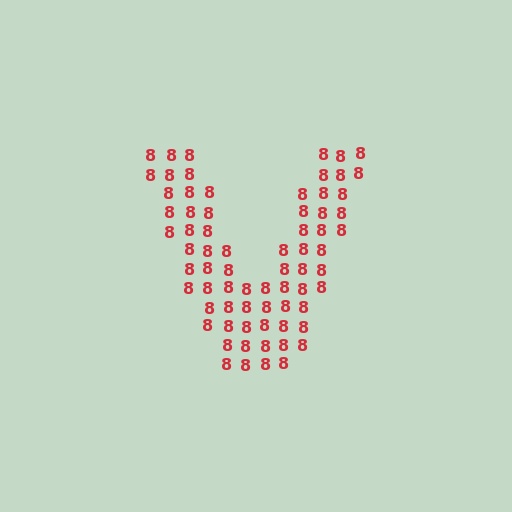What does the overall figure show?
The overall figure shows the letter V.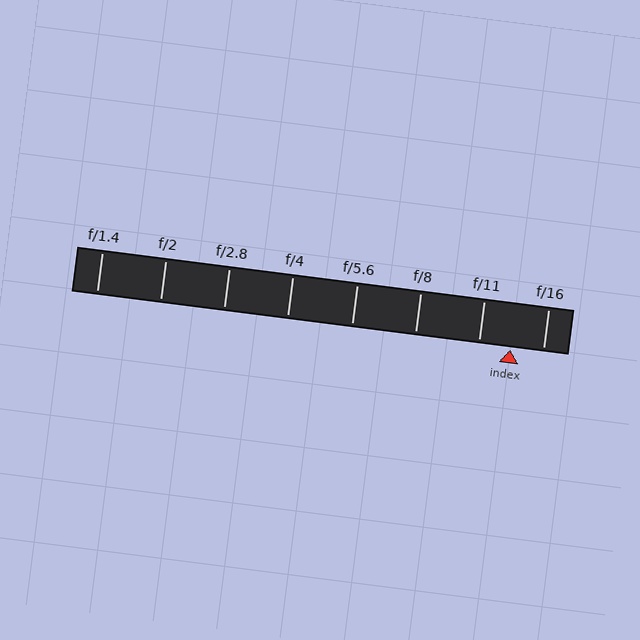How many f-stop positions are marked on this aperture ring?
There are 8 f-stop positions marked.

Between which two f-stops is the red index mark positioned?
The index mark is between f/11 and f/16.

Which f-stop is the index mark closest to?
The index mark is closest to f/16.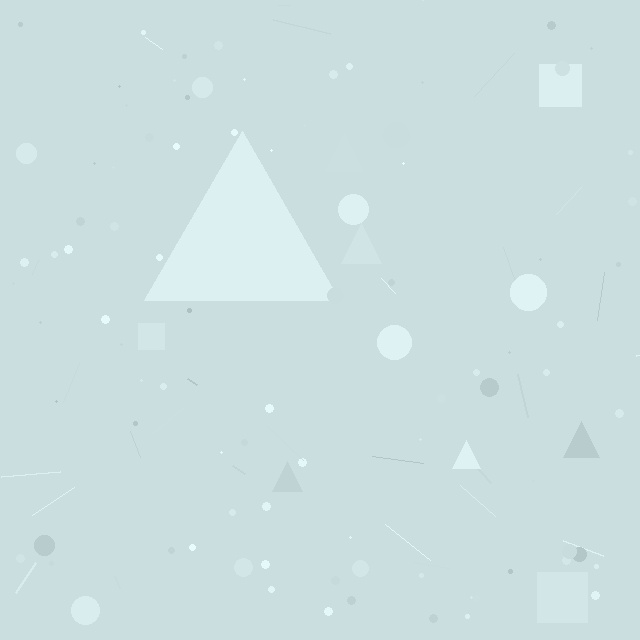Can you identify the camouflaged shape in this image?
The camouflaged shape is a triangle.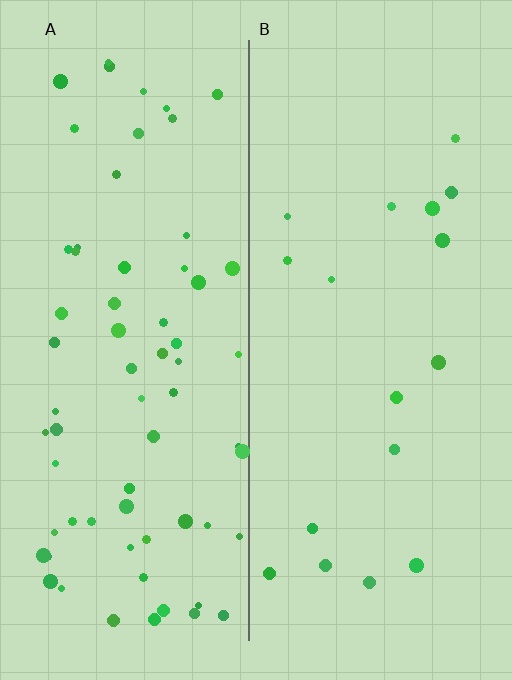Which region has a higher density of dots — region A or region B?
A (the left).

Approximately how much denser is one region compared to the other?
Approximately 3.9× — region A over region B.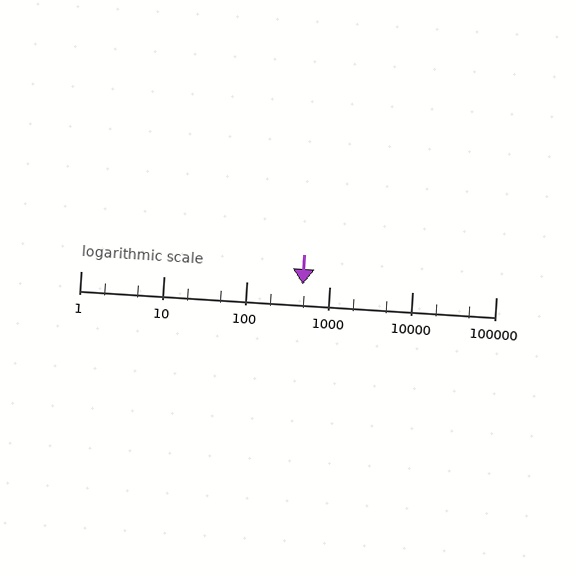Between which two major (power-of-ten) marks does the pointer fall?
The pointer is between 100 and 1000.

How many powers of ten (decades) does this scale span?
The scale spans 5 decades, from 1 to 100000.